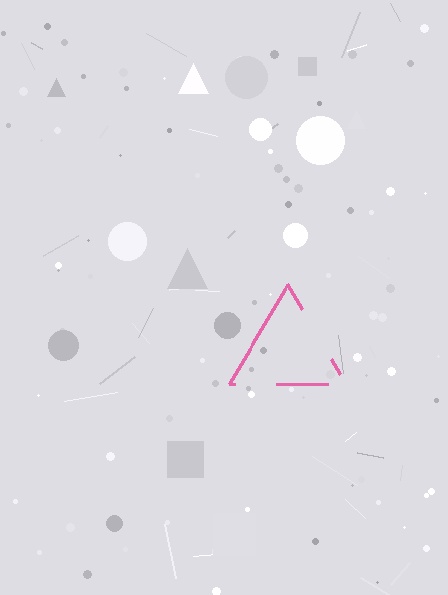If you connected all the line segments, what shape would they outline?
They would outline a triangle.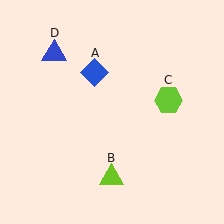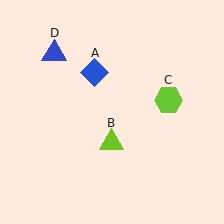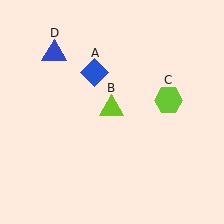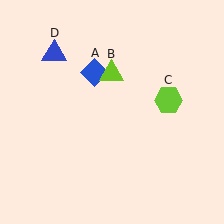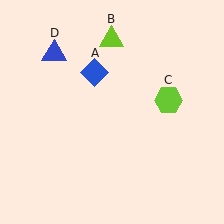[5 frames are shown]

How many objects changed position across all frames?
1 object changed position: lime triangle (object B).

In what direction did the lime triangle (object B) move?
The lime triangle (object B) moved up.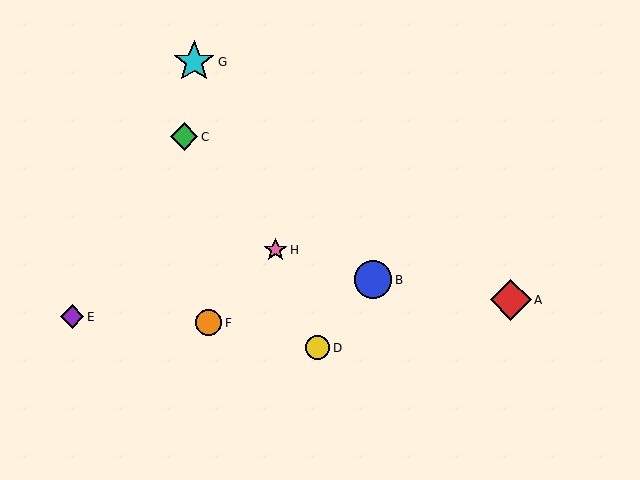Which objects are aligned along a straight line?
Objects D, G, H are aligned along a straight line.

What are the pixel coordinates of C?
Object C is at (184, 137).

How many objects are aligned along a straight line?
3 objects (D, G, H) are aligned along a straight line.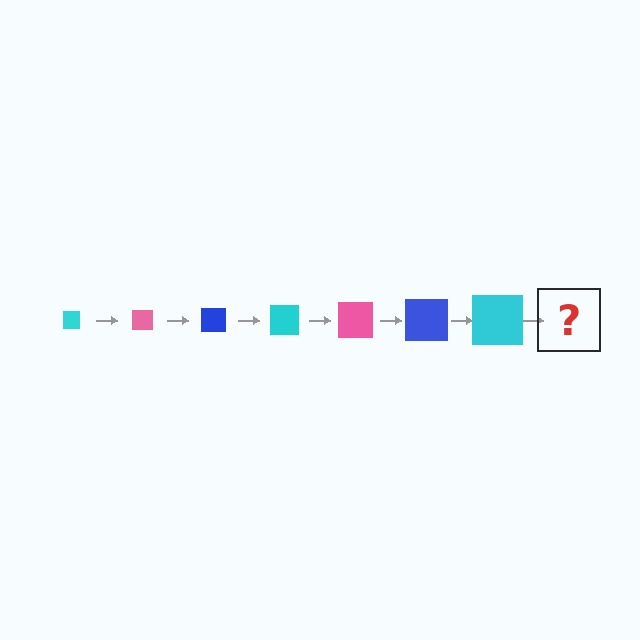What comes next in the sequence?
The next element should be a pink square, larger than the previous one.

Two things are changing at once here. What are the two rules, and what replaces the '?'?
The two rules are that the square grows larger each step and the color cycles through cyan, pink, and blue. The '?' should be a pink square, larger than the previous one.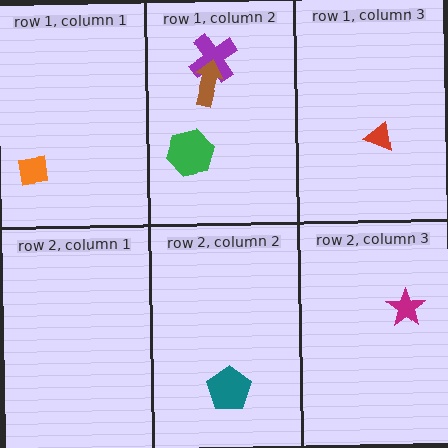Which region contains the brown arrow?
The row 1, column 2 region.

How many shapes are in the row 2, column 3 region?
1.